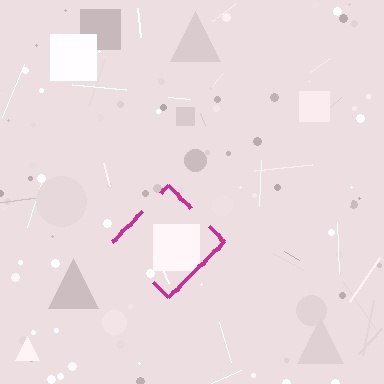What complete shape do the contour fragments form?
The contour fragments form a diamond.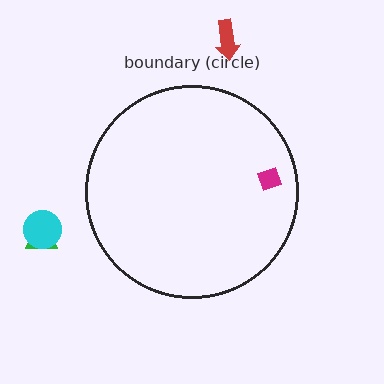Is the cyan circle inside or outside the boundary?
Outside.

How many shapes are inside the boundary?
1 inside, 3 outside.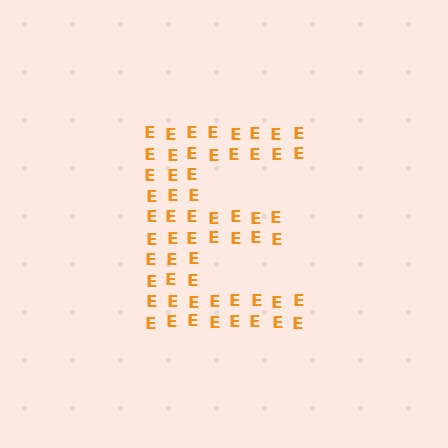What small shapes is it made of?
It is made of small letter E's.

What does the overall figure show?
The overall figure shows the letter E.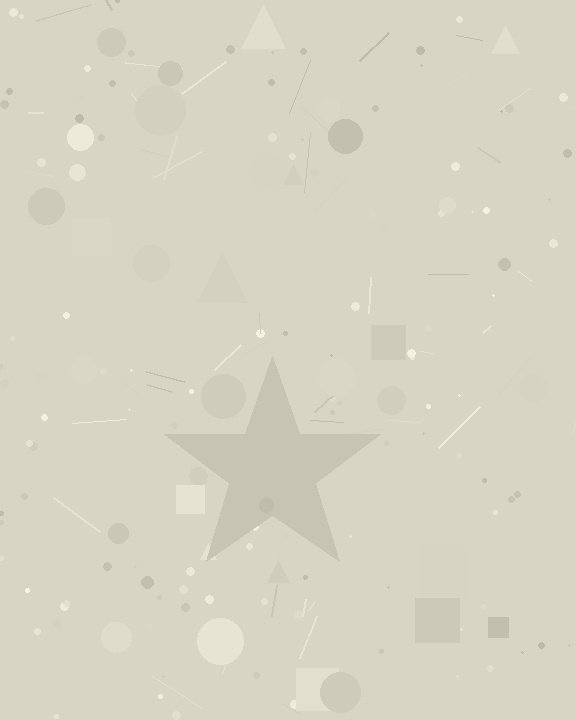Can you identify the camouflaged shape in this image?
The camouflaged shape is a star.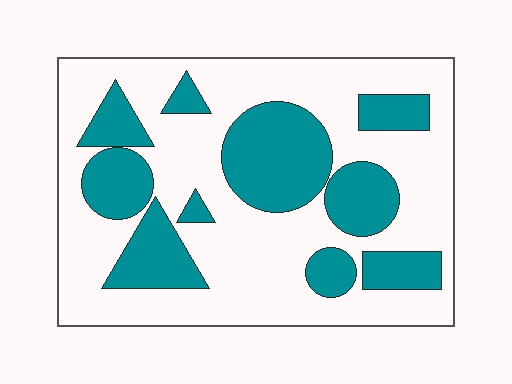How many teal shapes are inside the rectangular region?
10.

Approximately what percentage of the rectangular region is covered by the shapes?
Approximately 35%.